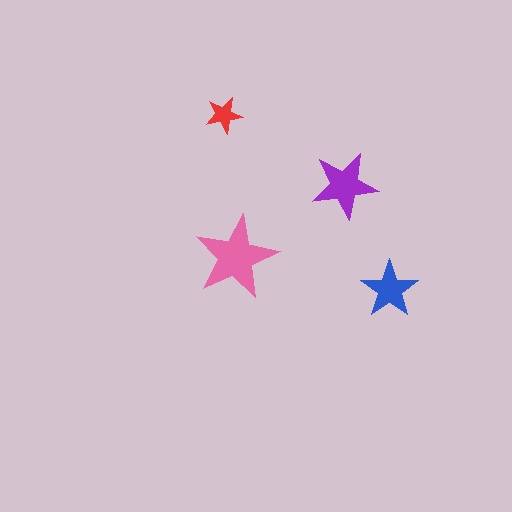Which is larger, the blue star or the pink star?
The pink one.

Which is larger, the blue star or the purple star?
The purple one.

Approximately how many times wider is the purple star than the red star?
About 2 times wider.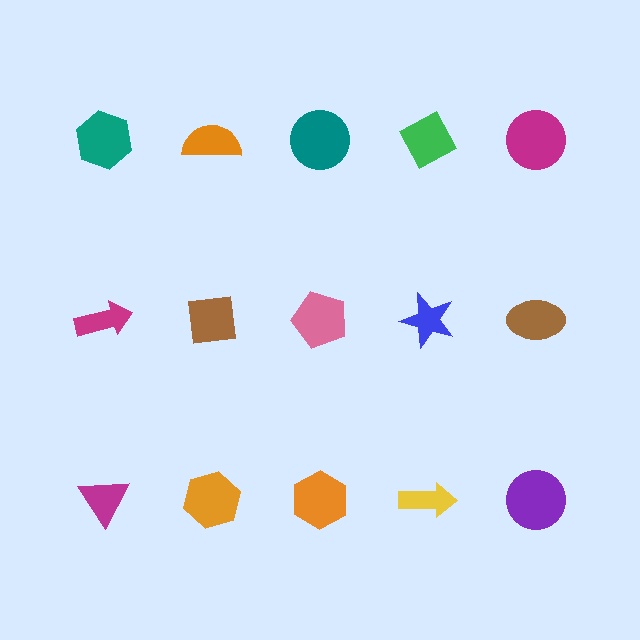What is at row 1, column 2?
An orange semicircle.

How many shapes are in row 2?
5 shapes.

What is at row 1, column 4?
A green diamond.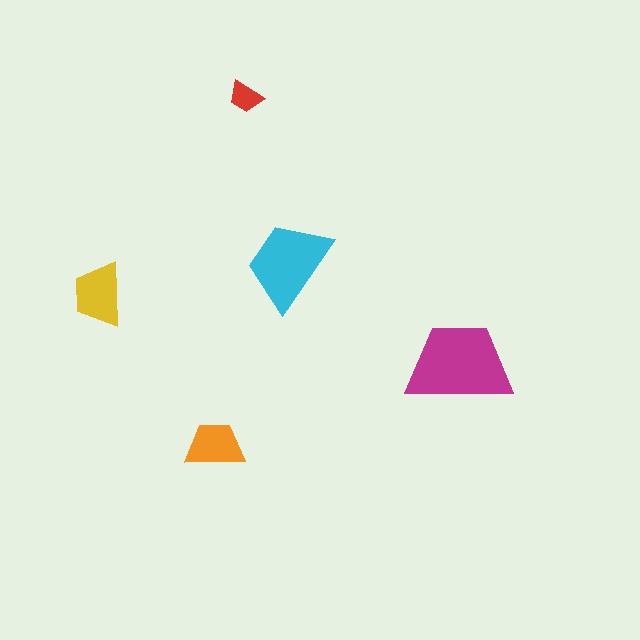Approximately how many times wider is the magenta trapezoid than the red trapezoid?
About 3 times wider.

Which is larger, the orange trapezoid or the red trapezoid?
The orange one.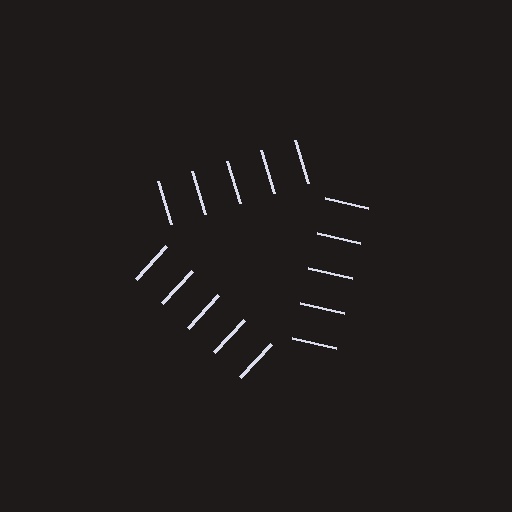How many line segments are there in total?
15 — 5 along each of the 3 edges.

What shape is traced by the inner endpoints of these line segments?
An illusory triangle — the line segments terminate on its edges but no continuous stroke is drawn.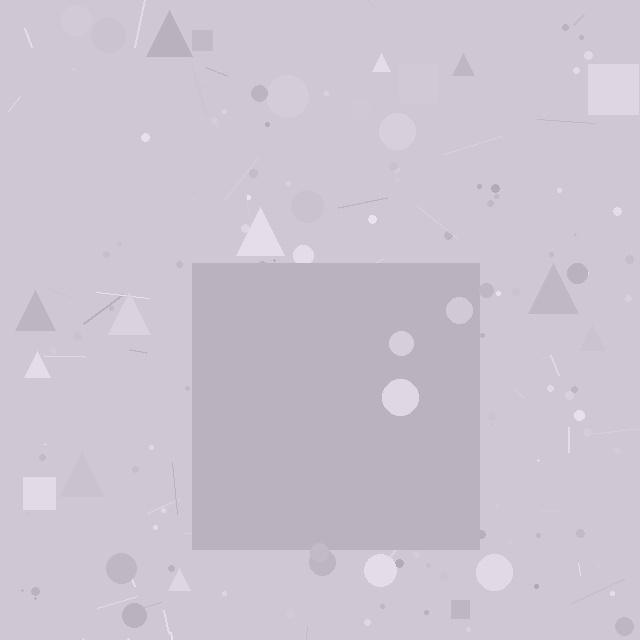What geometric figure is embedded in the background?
A square is embedded in the background.